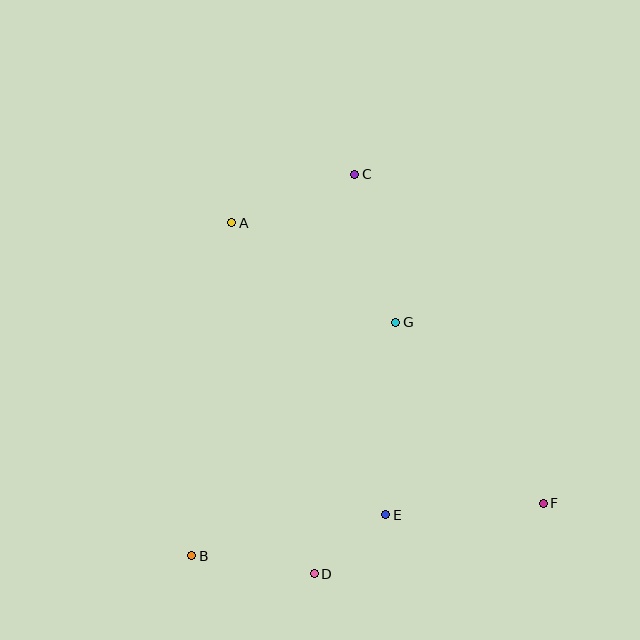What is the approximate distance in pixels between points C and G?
The distance between C and G is approximately 153 pixels.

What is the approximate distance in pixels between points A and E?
The distance between A and E is approximately 329 pixels.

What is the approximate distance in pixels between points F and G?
The distance between F and G is approximately 234 pixels.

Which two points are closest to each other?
Points D and E are closest to each other.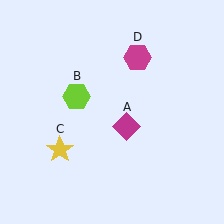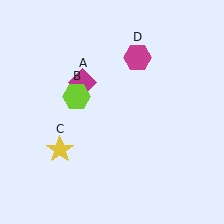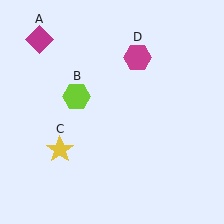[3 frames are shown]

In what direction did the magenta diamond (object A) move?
The magenta diamond (object A) moved up and to the left.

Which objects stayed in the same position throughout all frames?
Lime hexagon (object B) and yellow star (object C) and magenta hexagon (object D) remained stationary.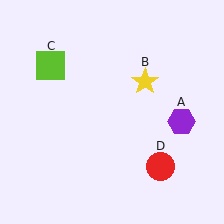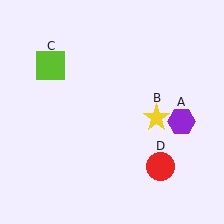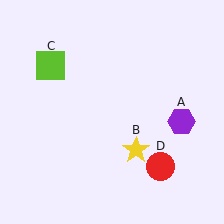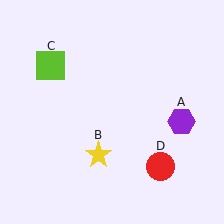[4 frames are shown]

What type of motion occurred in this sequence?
The yellow star (object B) rotated clockwise around the center of the scene.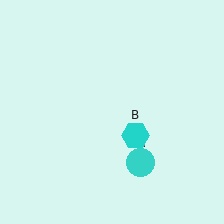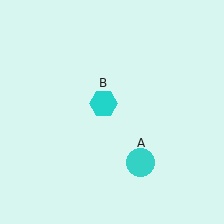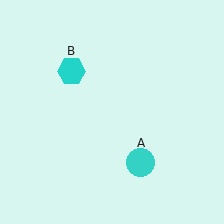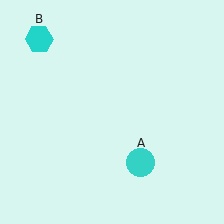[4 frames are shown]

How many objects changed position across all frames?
1 object changed position: cyan hexagon (object B).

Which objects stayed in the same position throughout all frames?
Cyan circle (object A) remained stationary.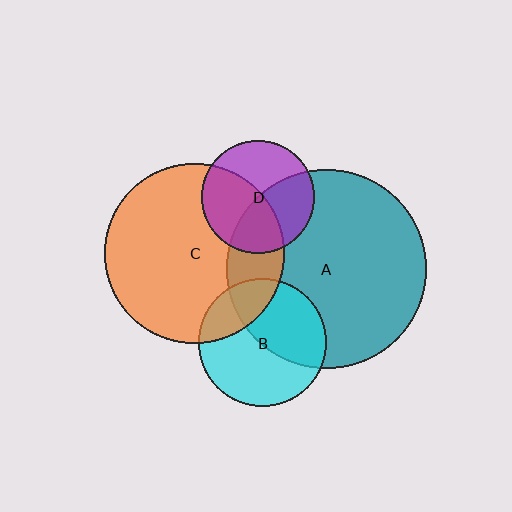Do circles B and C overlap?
Yes.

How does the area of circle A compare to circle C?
Approximately 1.2 times.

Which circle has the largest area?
Circle A (teal).